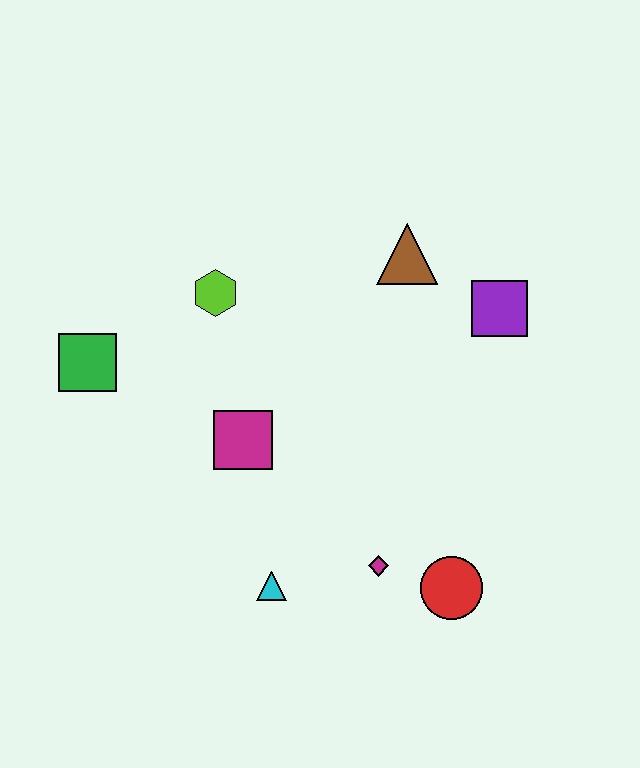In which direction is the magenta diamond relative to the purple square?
The magenta diamond is below the purple square.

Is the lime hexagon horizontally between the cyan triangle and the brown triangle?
No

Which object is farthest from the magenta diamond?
The green square is farthest from the magenta diamond.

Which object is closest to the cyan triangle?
The magenta diamond is closest to the cyan triangle.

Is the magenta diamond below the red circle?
No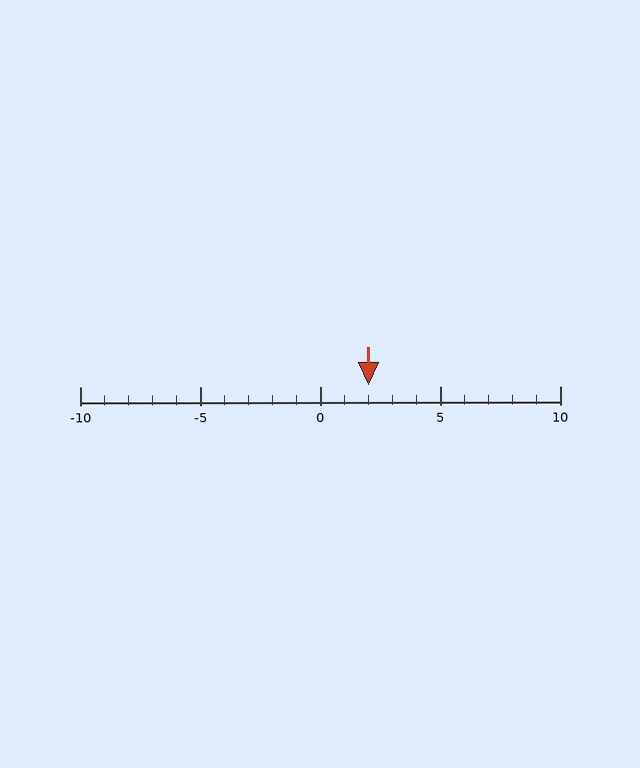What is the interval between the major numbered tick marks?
The major tick marks are spaced 5 units apart.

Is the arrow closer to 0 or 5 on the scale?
The arrow is closer to 0.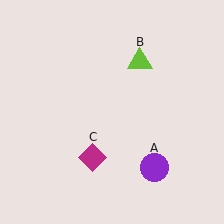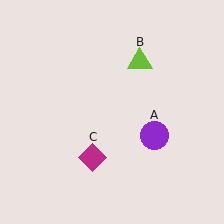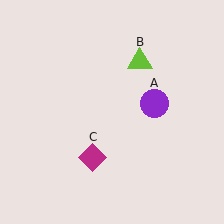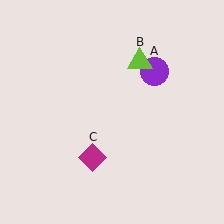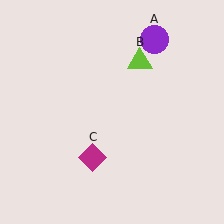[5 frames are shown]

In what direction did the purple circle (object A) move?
The purple circle (object A) moved up.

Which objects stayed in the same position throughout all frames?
Lime triangle (object B) and magenta diamond (object C) remained stationary.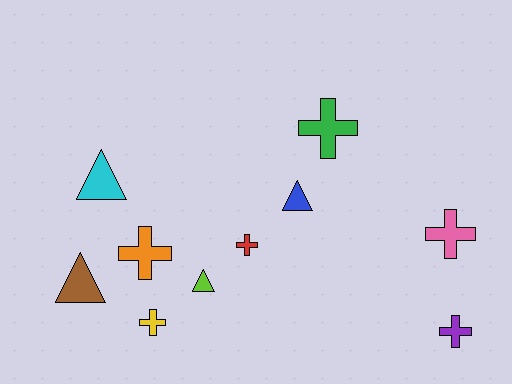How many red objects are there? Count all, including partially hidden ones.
There is 1 red object.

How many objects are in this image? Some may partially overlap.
There are 10 objects.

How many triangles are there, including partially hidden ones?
There are 4 triangles.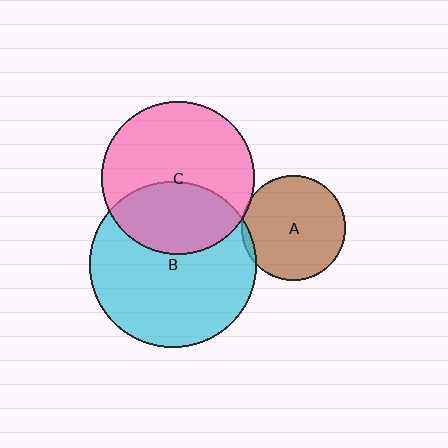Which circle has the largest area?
Circle B (cyan).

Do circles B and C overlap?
Yes.